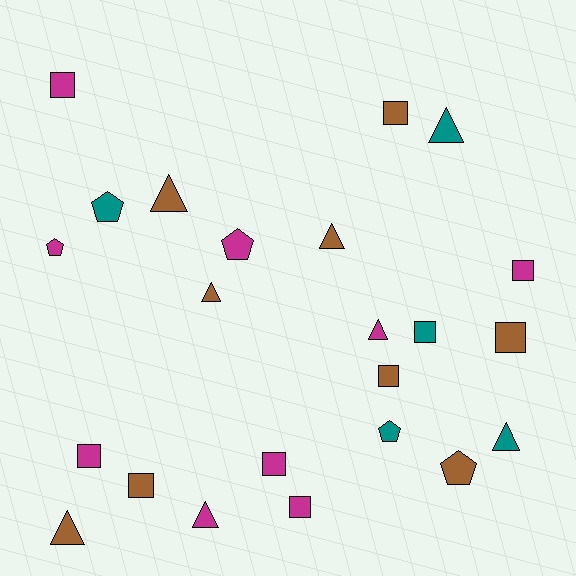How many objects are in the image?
There are 23 objects.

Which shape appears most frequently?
Square, with 10 objects.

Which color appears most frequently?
Brown, with 9 objects.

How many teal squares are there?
There is 1 teal square.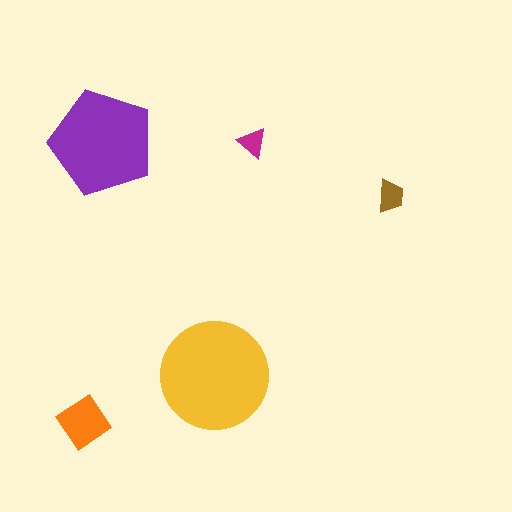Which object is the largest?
The yellow circle.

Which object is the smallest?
The magenta triangle.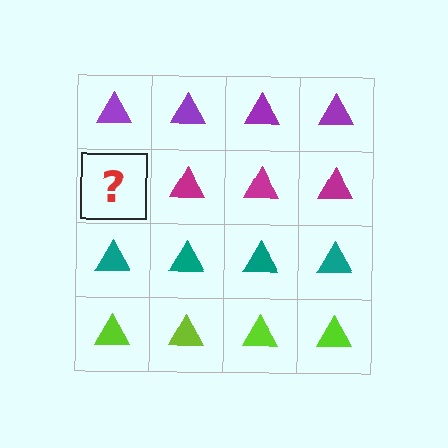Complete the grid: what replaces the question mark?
The question mark should be replaced with a magenta triangle.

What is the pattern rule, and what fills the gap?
The rule is that each row has a consistent color. The gap should be filled with a magenta triangle.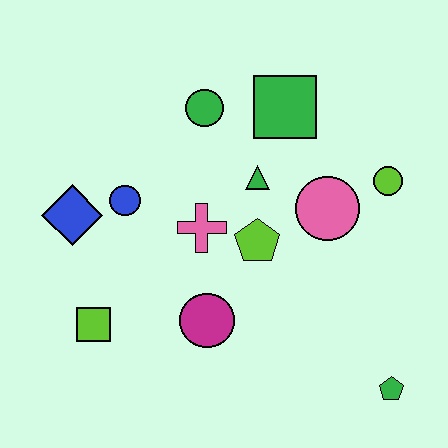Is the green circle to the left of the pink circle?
Yes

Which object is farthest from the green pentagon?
The blue diamond is farthest from the green pentagon.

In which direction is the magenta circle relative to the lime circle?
The magenta circle is to the left of the lime circle.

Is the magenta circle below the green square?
Yes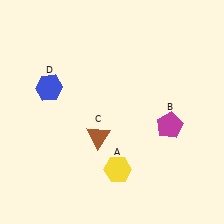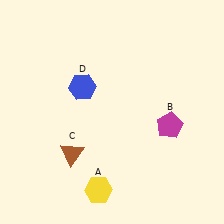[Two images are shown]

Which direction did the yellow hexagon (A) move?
The yellow hexagon (A) moved down.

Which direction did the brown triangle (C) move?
The brown triangle (C) moved left.